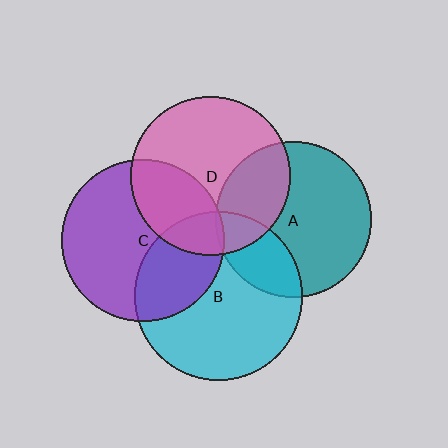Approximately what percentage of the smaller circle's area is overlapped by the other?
Approximately 35%.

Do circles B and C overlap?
Yes.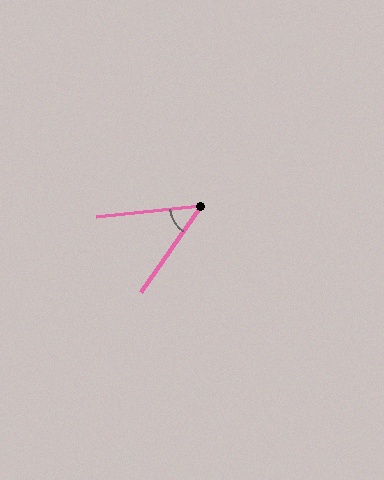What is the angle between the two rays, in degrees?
Approximately 49 degrees.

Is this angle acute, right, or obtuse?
It is acute.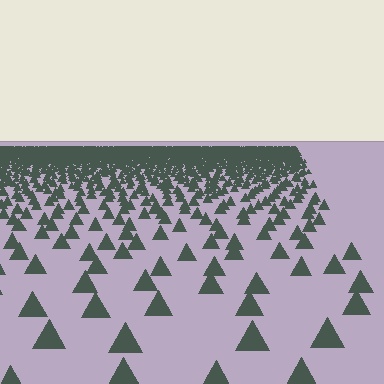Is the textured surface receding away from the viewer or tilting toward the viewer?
The surface is receding away from the viewer. Texture elements get smaller and denser toward the top.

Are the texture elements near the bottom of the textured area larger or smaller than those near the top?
Larger. Near the bottom, elements are closer to the viewer and appear at a bigger on-screen size.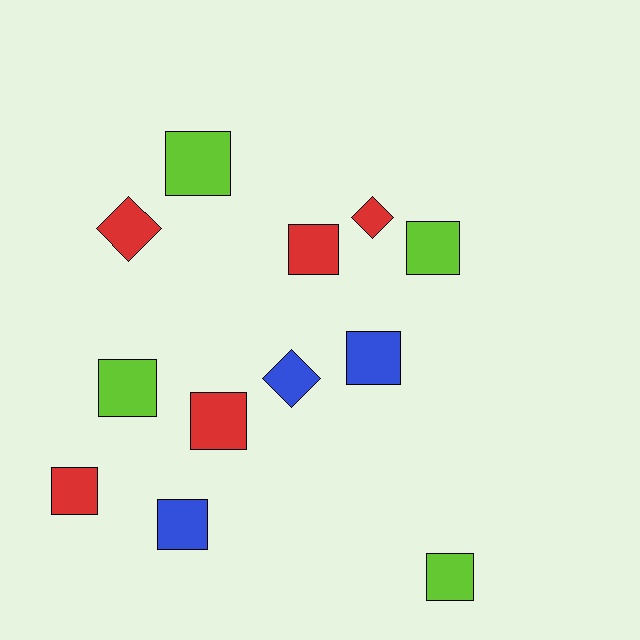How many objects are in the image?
There are 12 objects.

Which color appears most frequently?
Red, with 5 objects.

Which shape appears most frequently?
Square, with 9 objects.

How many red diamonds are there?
There are 2 red diamonds.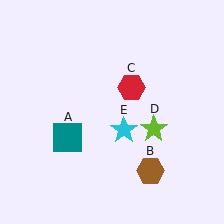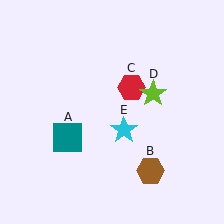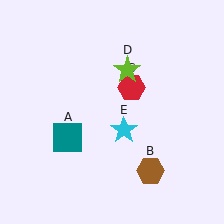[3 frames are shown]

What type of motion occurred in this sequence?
The lime star (object D) rotated counterclockwise around the center of the scene.